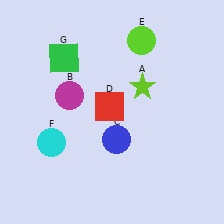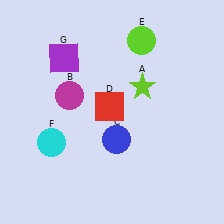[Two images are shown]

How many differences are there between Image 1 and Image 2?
There is 1 difference between the two images.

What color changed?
The square (G) changed from green in Image 1 to purple in Image 2.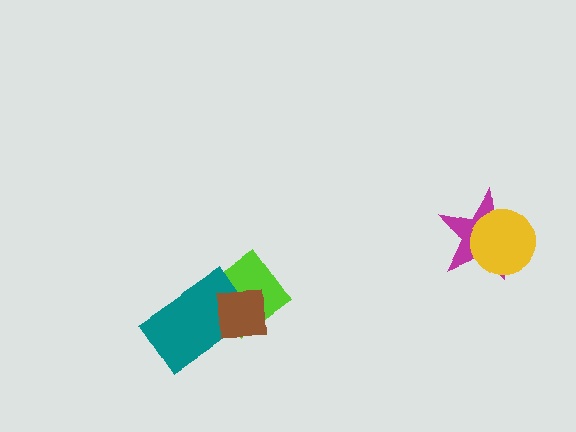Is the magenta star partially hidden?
Yes, it is partially covered by another shape.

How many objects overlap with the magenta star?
1 object overlaps with the magenta star.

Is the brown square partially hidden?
No, no other shape covers it.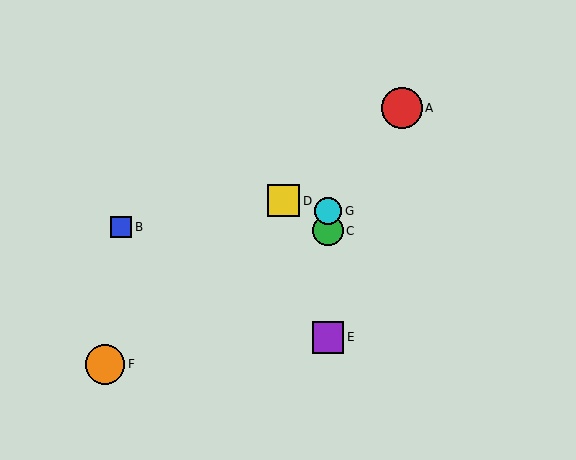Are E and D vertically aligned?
No, E is at x≈328 and D is at x≈284.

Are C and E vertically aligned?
Yes, both are at x≈328.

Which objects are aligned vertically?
Objects C, E, G are aligned vertically.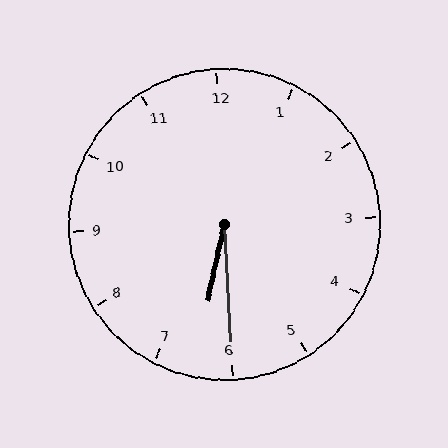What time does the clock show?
6:30.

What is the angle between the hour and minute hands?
Approximately 15 degrees.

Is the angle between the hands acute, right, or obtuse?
It is acute.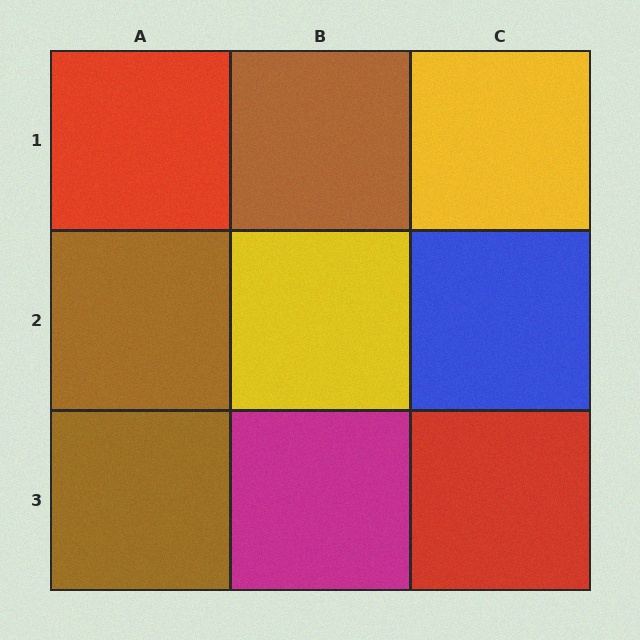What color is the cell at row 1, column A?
Red.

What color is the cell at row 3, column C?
Red.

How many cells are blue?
1 cell is blue.